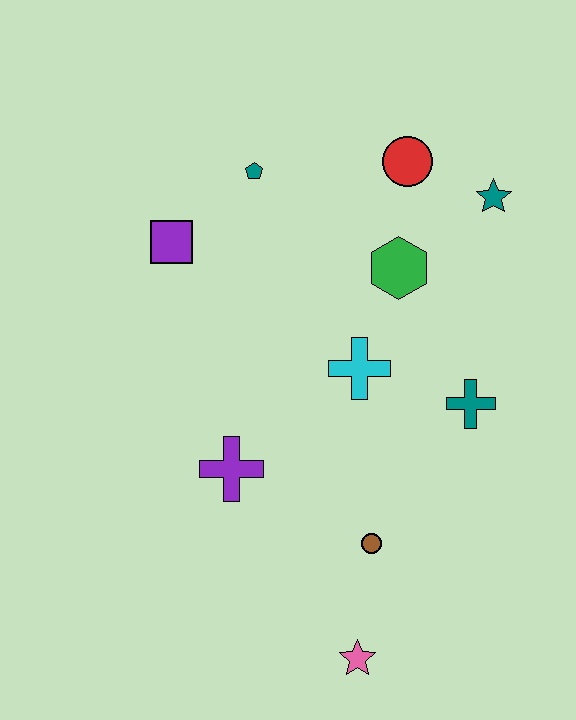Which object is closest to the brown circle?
The pink star is closest to the brown circle.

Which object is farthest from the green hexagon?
The pink star is farthest from the green hexagon.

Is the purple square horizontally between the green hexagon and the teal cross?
No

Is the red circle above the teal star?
Yes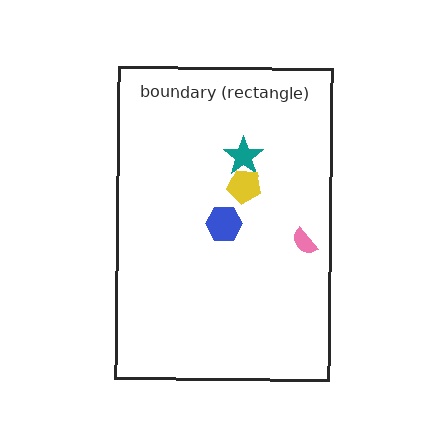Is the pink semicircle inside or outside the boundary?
Inside.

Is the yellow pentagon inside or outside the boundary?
Inside.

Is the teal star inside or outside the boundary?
Inside.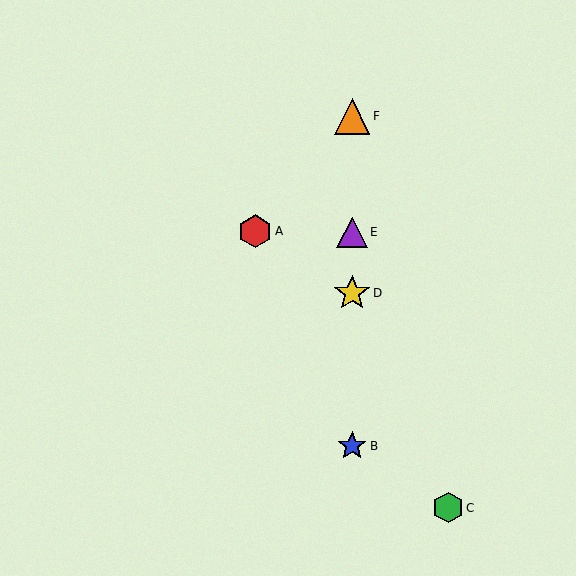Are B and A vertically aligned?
No, B is at x≈352 and A is at x≈255.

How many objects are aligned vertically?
4 objects (B, D, E, F) are aligned vertically.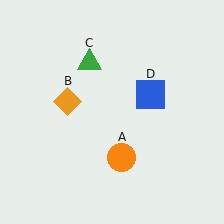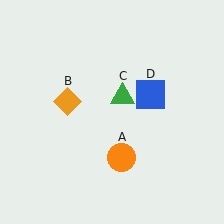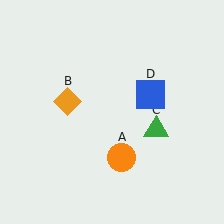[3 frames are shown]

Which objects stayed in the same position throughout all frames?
Orange circle (object A) and orange diamond (object B) and blue square (object D) remained stationary.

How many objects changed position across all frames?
1 object changed position: green triangle (object C).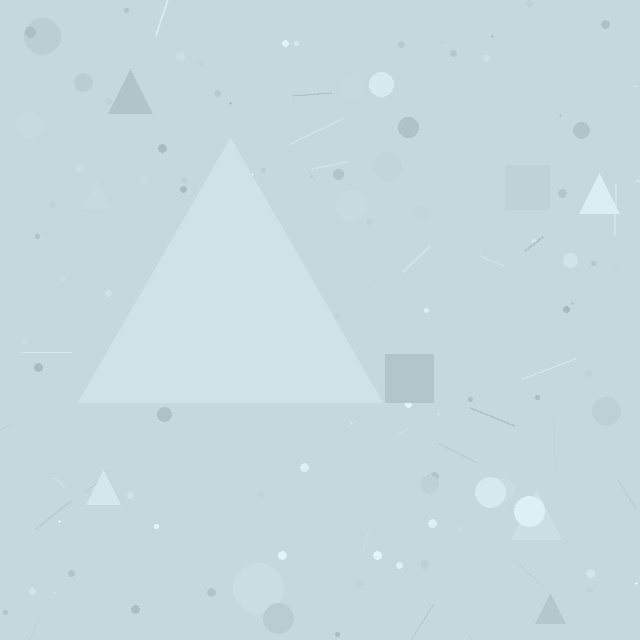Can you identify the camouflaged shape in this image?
The camouflaged shape is a triangle.